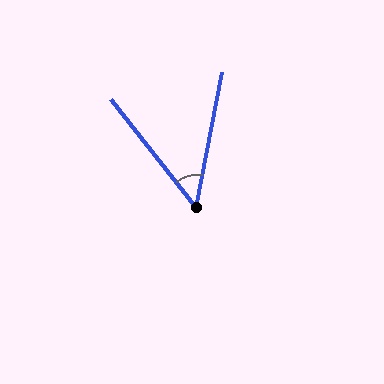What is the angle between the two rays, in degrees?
Approximately 49 degrees.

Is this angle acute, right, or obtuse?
It is acute.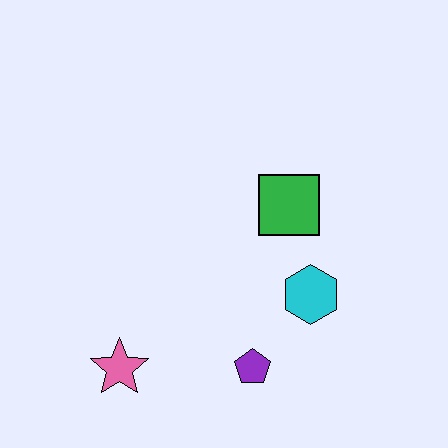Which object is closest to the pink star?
The purple pentagon is closest to the pink star.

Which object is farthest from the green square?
The pink star is farthest from the green square.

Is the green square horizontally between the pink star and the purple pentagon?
No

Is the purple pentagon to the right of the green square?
No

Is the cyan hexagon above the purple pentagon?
Yes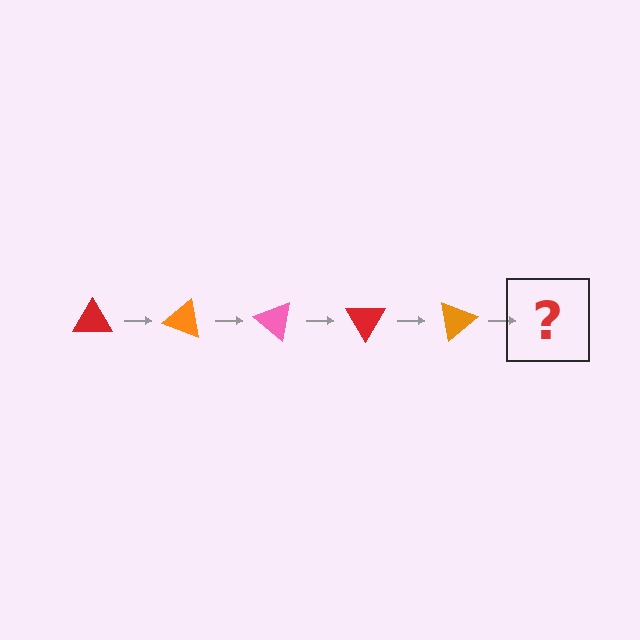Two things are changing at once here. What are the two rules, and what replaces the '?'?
The two rules are that it rotates 20 degrees each step and the color cycles through red, orange, and pink. The '?' should be a pink triangle, rotated 100 degrees from the start.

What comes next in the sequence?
The next element should be a pink triangle, rotated 100 degrees from the start.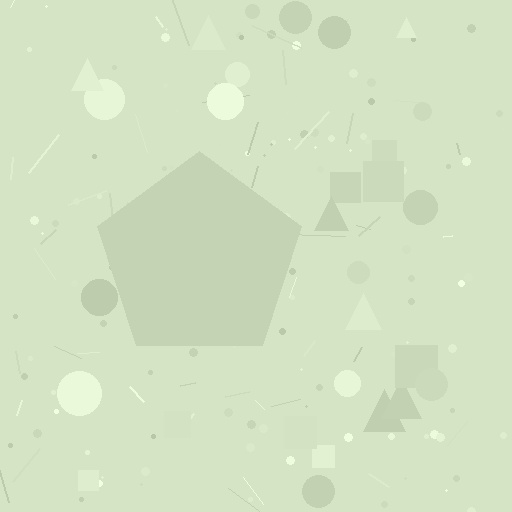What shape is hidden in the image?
A pentagon is hidden in the image.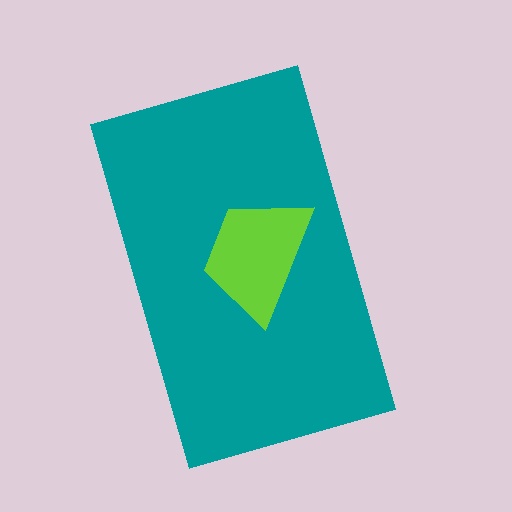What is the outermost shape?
The teal rectangle.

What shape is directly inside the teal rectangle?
The lime trapezoid.